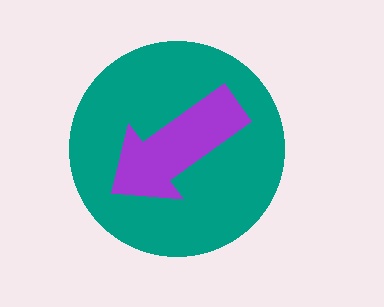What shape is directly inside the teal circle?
The purple arrow.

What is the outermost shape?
The teal circle.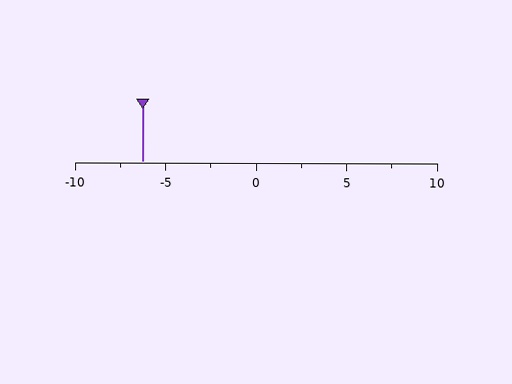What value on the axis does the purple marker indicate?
The marker indicates approximately -6.2.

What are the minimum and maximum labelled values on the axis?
The axis runs from -10 to 10.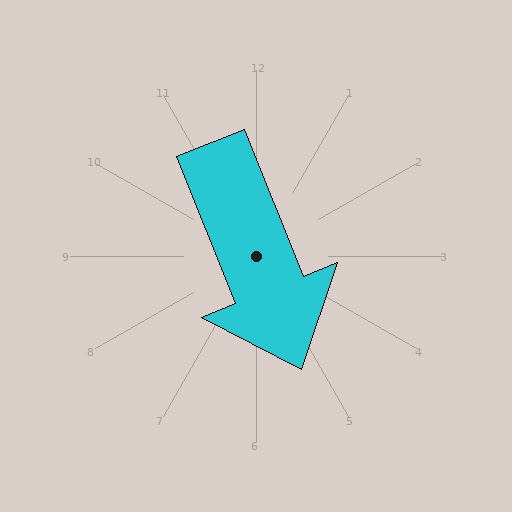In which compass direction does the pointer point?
South.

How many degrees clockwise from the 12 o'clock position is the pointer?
Approximately 158 degrees.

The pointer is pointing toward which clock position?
Roughly 5 o'clock.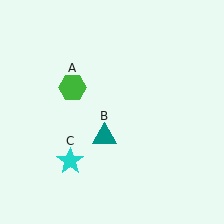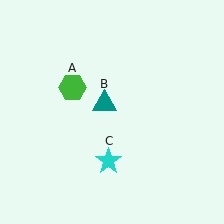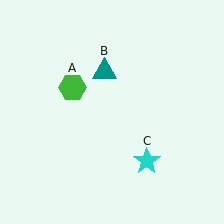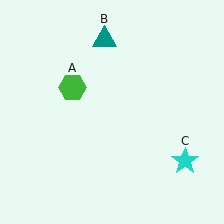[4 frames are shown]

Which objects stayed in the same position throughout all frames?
Green hexagon (object A) remained stationary.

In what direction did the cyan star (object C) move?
The cyan star (object C) moved right.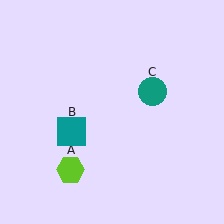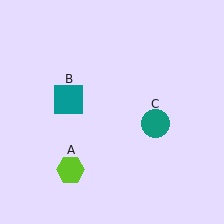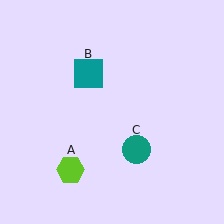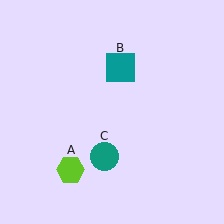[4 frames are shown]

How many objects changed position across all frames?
2 objects changed position: teal square (object B), teal circle (object C).